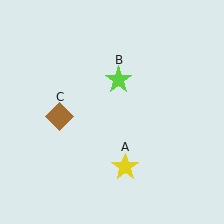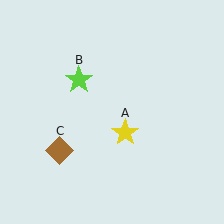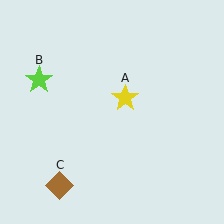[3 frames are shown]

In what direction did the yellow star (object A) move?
The yellow star (object A) moved up.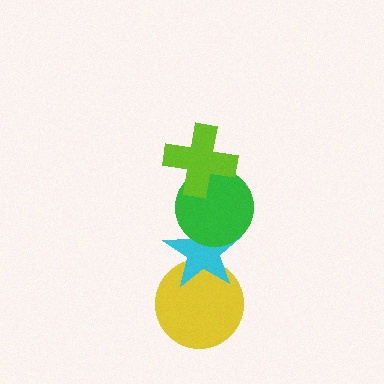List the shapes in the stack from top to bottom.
From top to bottom: the lime cross, the green circle, the cyan star, the yellow circle.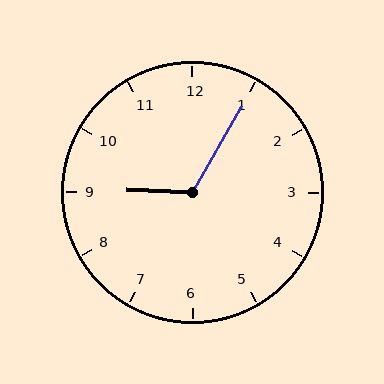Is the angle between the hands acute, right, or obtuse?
It is obtuse.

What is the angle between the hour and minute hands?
Approximately 118 degrees.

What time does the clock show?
9:05.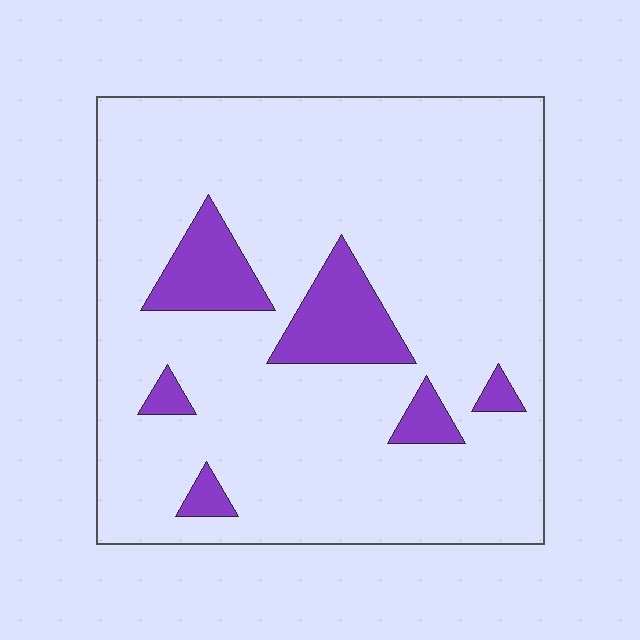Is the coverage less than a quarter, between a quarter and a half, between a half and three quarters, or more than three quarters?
Less than a quarter.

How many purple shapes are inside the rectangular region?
6.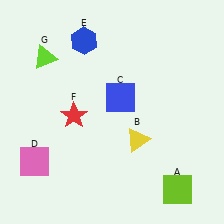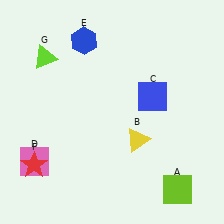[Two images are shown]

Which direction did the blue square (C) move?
The blue square (C) moved right.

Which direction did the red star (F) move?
The red star (F) moved down.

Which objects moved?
The objects that moved are: the blue square (C), the red star (F).